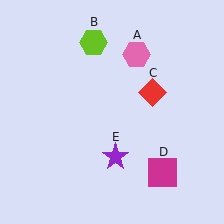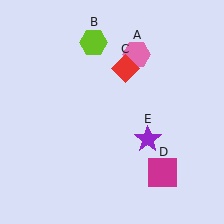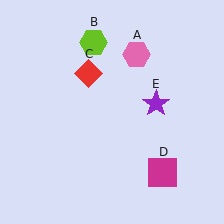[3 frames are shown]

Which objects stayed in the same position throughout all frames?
Pink hexagon (object A) and lime hexagon (object B) and magenta square (object D) remained stationary.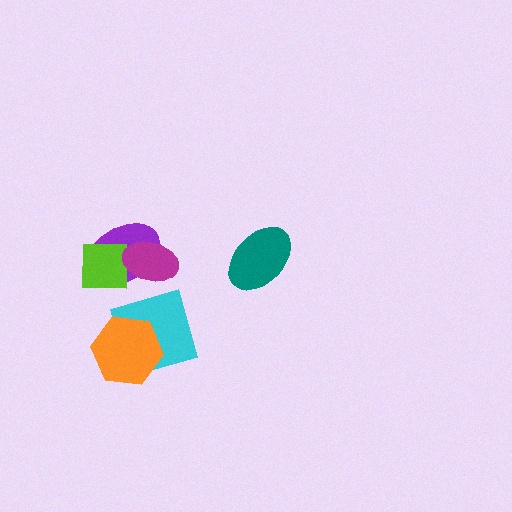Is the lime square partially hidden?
Yes, it is partially covered by another shape.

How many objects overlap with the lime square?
2 objects overlap with the lime square.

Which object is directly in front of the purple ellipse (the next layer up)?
The lime square is directly in front of the purple ellipse.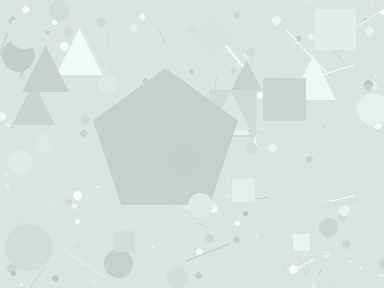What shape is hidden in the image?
A pentagon is hidden in the image.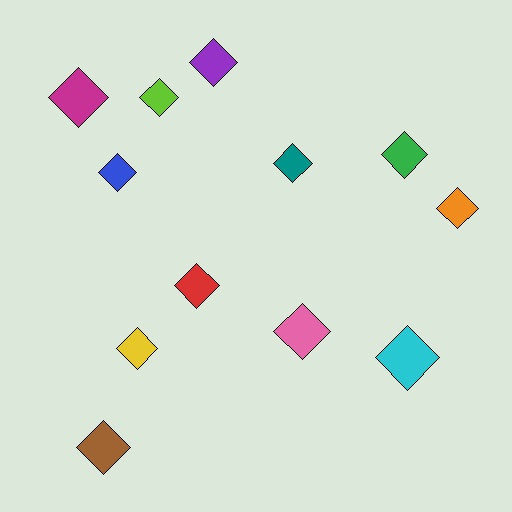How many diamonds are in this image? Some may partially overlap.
There are 12 diamonds.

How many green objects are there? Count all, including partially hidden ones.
There is 1 green object.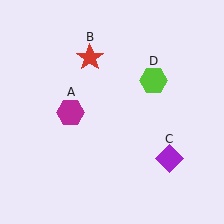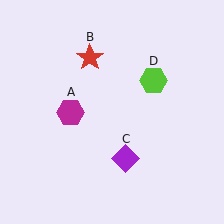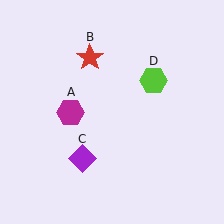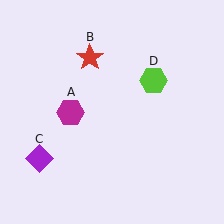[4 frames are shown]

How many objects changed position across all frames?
1 object changed position: purple diamond (object C).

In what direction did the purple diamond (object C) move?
The purple diamond (object C) moved left.